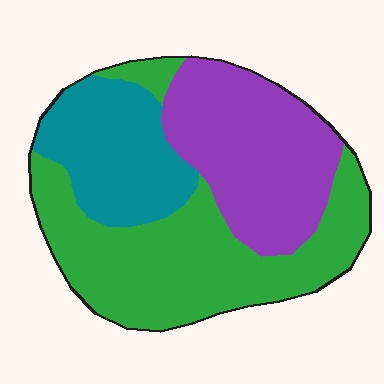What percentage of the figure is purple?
Purple covers 32% of the figure.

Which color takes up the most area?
Green, at roughly 45%.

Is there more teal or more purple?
Purple.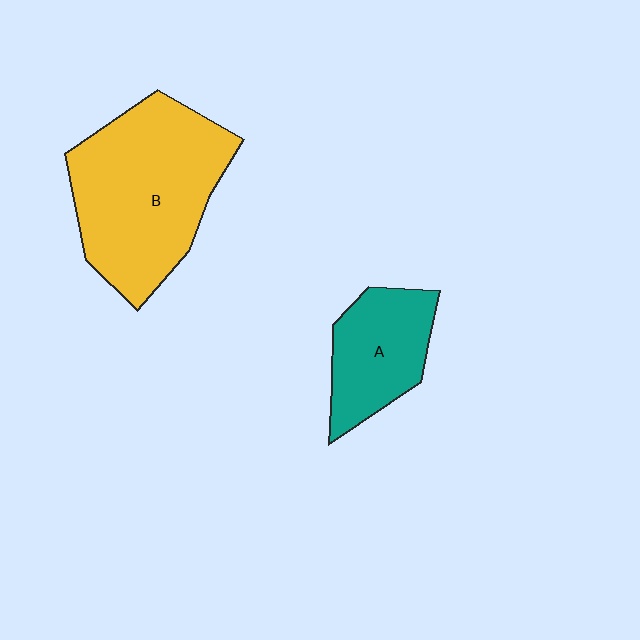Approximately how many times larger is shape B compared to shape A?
Approximately 2.0 times.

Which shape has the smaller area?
Shape A (teal).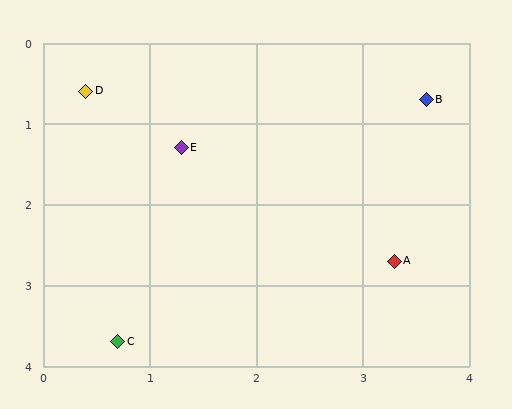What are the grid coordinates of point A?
Point A is at approximately (3.3, 2.7).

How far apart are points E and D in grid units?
Points E and D are about 1.1 grid units apart.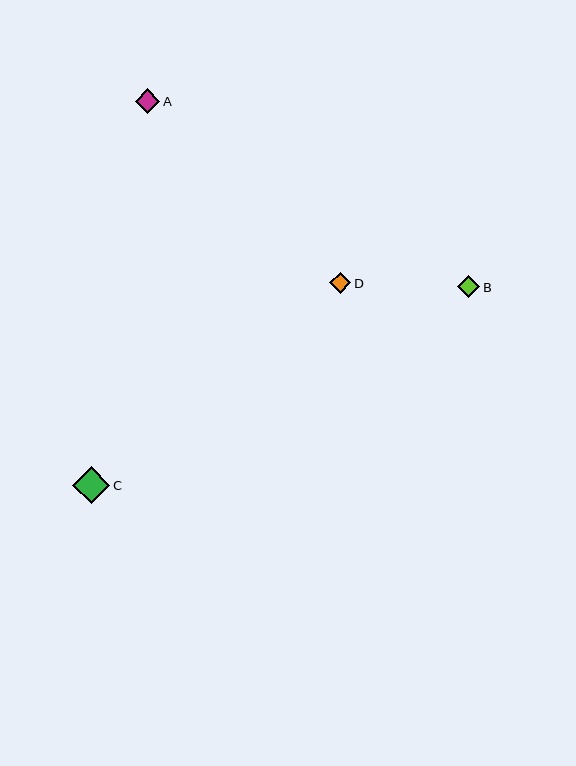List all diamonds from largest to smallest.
From largest to smallest: C, A, B, D.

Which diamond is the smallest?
Diamond D is the smallest with a size of approximately 21 pixels.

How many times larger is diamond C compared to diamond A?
Diamond C is approximately 1.5 times the size of diamond A.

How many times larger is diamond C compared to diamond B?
Diamond C is approximately 1.6 times the size of diamond B.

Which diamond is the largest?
Diamond C is the largest with a size of approximately 37 pixels.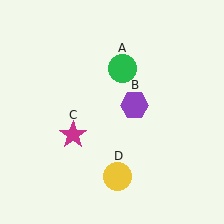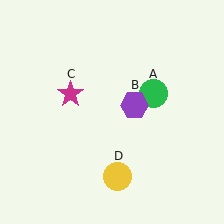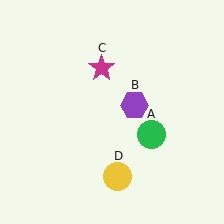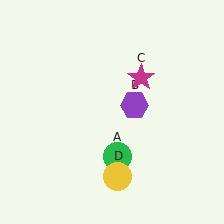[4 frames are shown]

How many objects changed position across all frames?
2 objects changed position: green circle (object A), magenta star (object C).